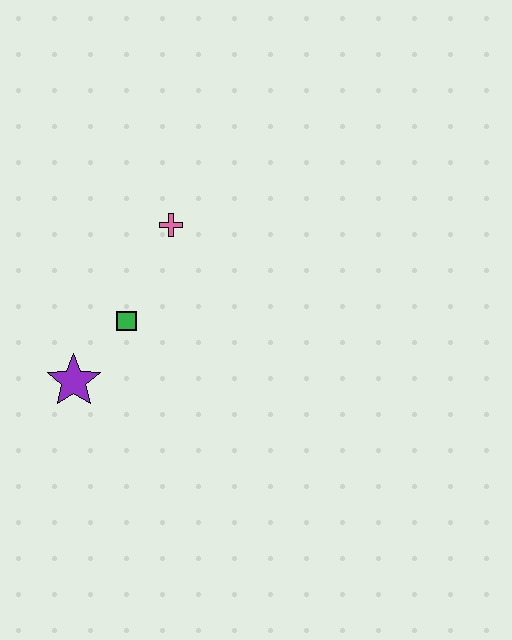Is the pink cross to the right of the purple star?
Yes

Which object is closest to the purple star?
The green square is closest to the purple star.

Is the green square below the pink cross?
Yes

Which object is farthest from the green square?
The pink cross is farthest from the green square.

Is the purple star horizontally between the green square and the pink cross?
No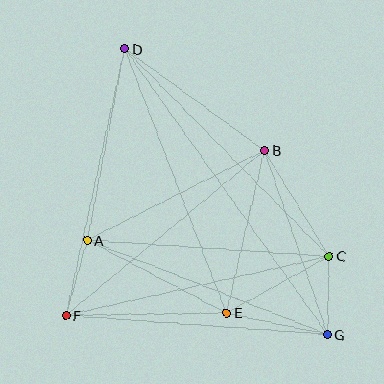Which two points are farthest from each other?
Points D and G are farthest from each other.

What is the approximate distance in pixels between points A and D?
The distance between A and D is approximately 195 pixels.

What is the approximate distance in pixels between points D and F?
The distance between D and F is approximately 273 pixels.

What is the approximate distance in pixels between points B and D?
The distance between B and D is approximately 173 pixels.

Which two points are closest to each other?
Points A and F are closest to each other.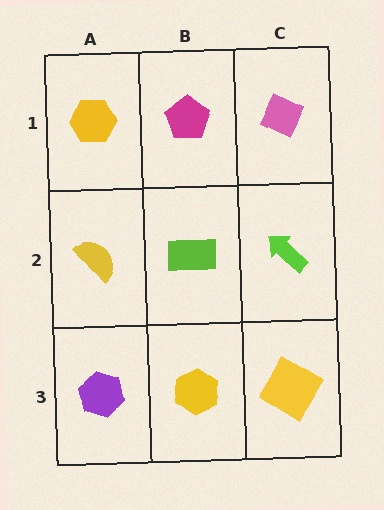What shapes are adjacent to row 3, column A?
A yellow semicircle (row 2, column A), a yellow hexagon (row 3, column B).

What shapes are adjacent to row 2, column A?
A yellow hexagon (row 1, column A), a purple hexagon (row 3, column A), a lime rectangle (row 2, column B).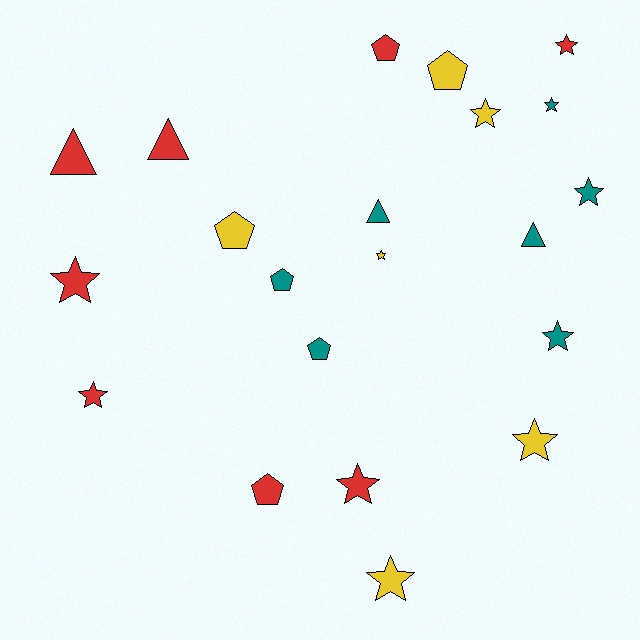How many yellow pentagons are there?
There are 2 yellow pentagons.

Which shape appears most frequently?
Star, with 11 objects.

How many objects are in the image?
There are 21 objects.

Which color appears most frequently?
Red, with 8 objects.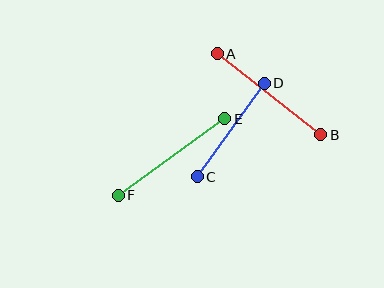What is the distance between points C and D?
The distance is approximately 115 pixels.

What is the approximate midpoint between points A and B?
The midpoint is at approximately (269, 94) pixels.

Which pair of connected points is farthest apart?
Points A and B are farthest apart.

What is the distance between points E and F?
The distance is approximately 131 pixels.